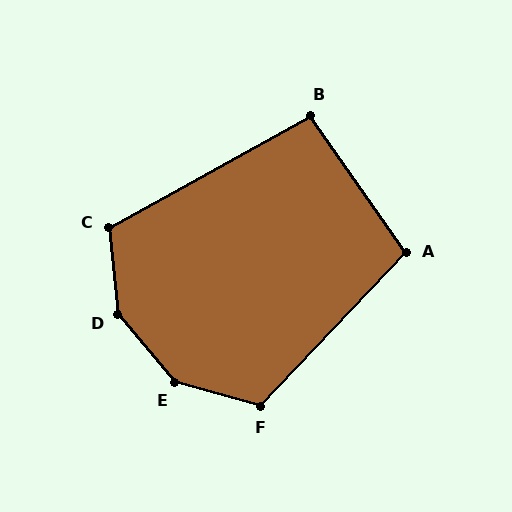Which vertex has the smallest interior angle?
B, at approximately 96 degrees.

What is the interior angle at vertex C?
Approximately 113 degrees (obtuse).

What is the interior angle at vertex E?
Approximately 146 degrees (obtuse).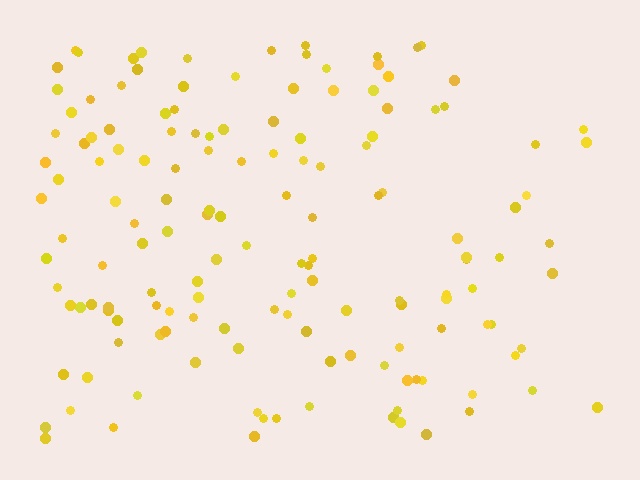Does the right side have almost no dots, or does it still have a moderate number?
Still a moderate number, just noticeably fewer than the left.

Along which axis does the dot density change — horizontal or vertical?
Horizontal.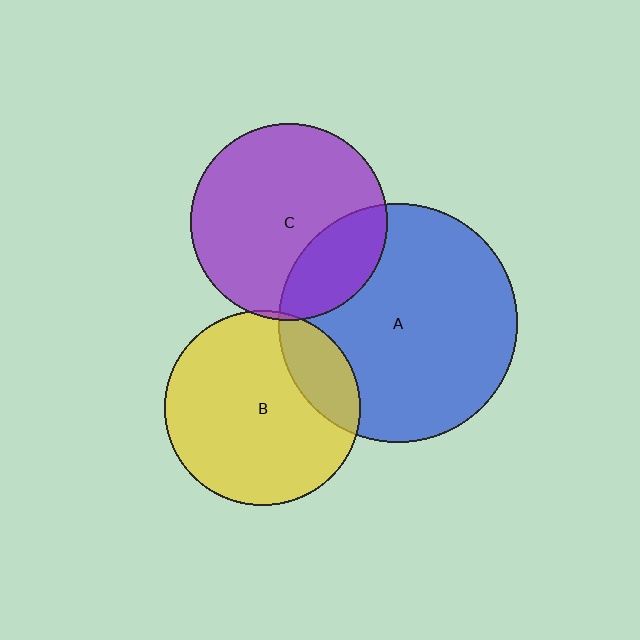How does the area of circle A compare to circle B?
Approximately 1.5 times.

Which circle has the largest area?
Circle A (blue).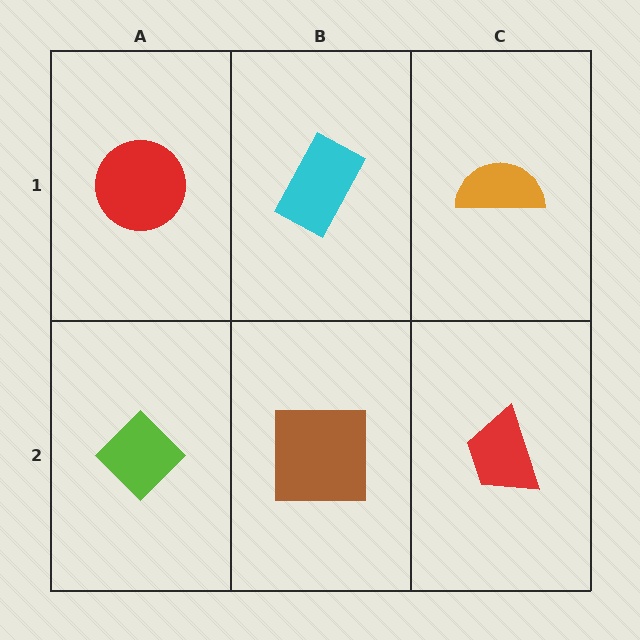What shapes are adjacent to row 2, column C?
An orange semicircle (row 1, column C), a brown square (row 2, column B).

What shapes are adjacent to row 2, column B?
A cyan rectangle (row 1, column B), a lime diamond (row 2, column A), a red trapezoid (row 2, column C).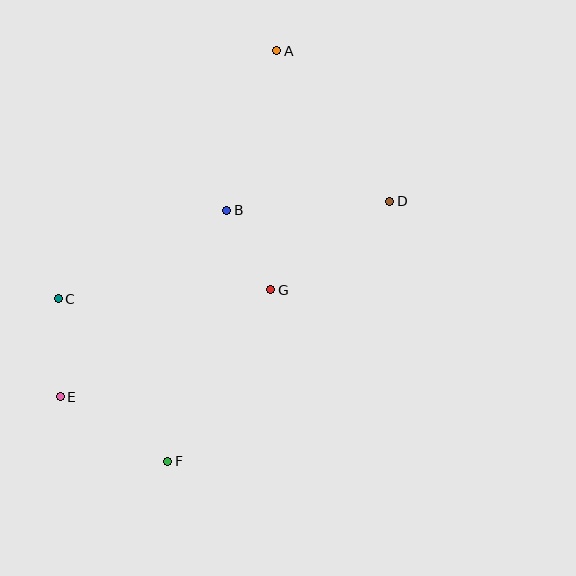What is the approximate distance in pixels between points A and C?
The distance between A and C is approximately 330 pixels.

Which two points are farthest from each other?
Points A and F are farthest from each other.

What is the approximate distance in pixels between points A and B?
The distance between A and B is approximately 167 pixels.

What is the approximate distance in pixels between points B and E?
The distance between B and E is approximately 250 pixels.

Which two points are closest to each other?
Points B and G are closest to each other.